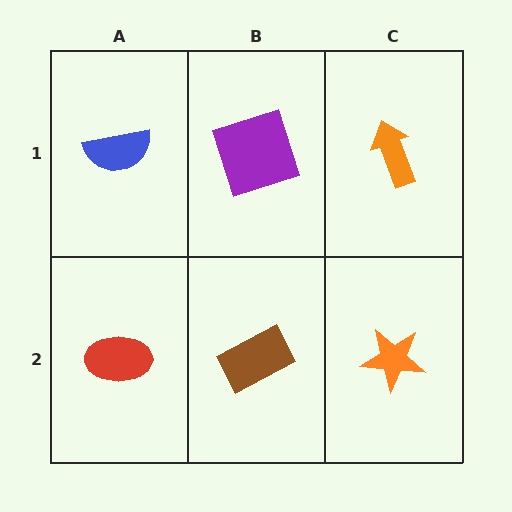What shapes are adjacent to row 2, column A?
A blue semicircle (row 1, column A), a brown rectangle (row 2, column B).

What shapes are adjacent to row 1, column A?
A red ellipse (row 2, column A), a purple square (row 1, column B).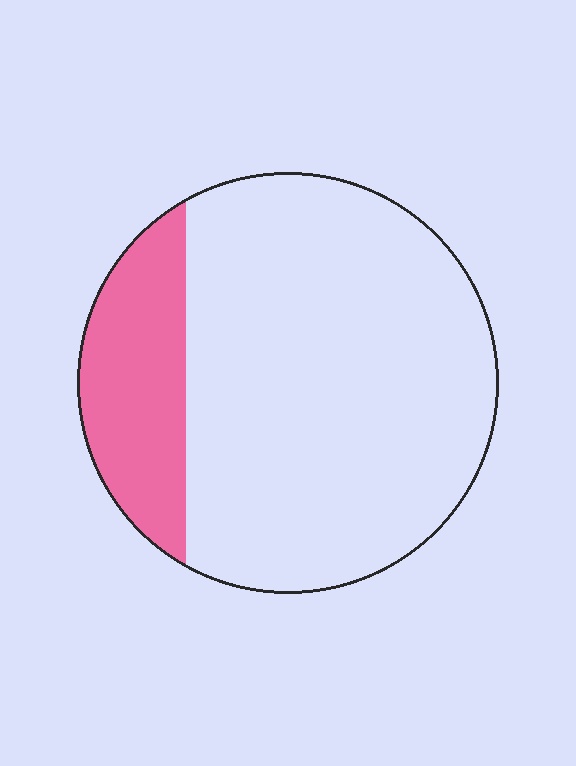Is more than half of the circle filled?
No.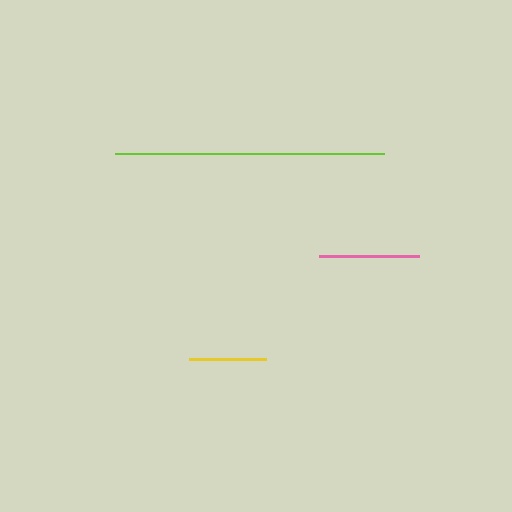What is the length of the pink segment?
The pink segment is approximately 100 pixels long.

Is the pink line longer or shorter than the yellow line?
The pink line is longer than the yellow line.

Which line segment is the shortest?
The yellow line is the shortest at approximately 77 pixels.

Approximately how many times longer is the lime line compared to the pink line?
The lime line is approximately 2.7 times the length of the pink line.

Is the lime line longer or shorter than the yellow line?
The lime line is longer than the yellow line.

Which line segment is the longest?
The lime line is the longest at approximately 268 pixels.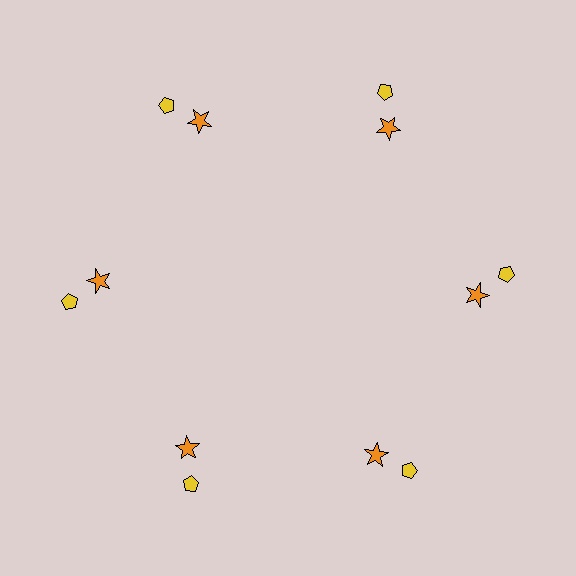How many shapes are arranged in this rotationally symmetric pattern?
There are 12 shapes, arranged in 6 groups of 2.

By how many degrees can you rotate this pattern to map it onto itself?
The pattern maps onto itself every 60 degrees of rotation.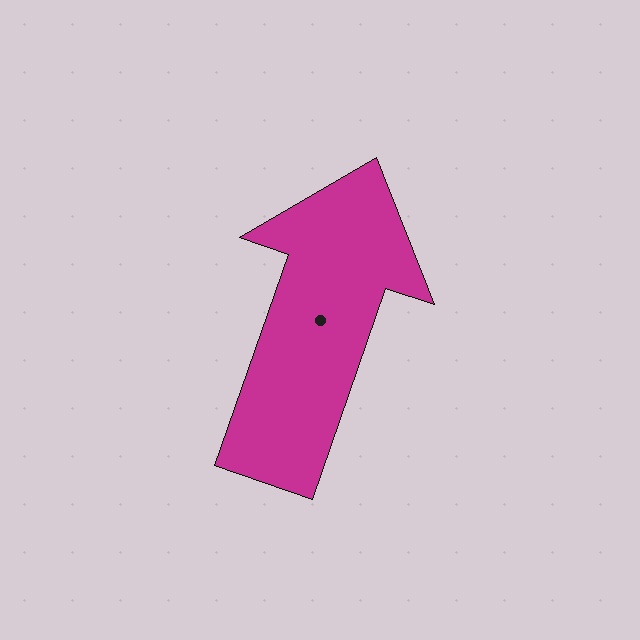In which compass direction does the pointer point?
North.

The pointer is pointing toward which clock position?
Roughly 1 o'clock.